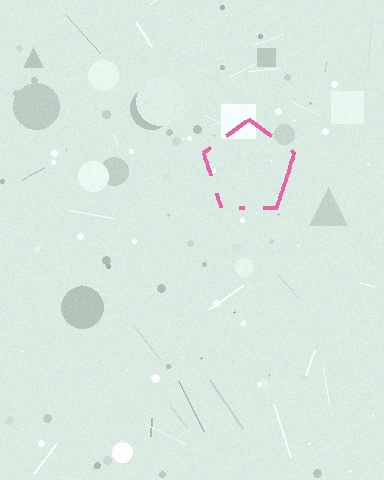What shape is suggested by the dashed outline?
The dashed outline suggests a pentagon.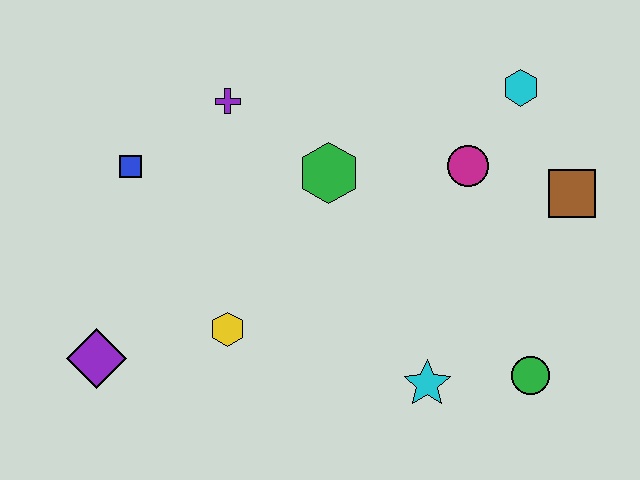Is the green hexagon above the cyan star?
Yes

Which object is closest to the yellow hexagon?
The purple diamond is closest to the yellow hexagon.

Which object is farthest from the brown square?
The purple diamond is farthest from the brown square.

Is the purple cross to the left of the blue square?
No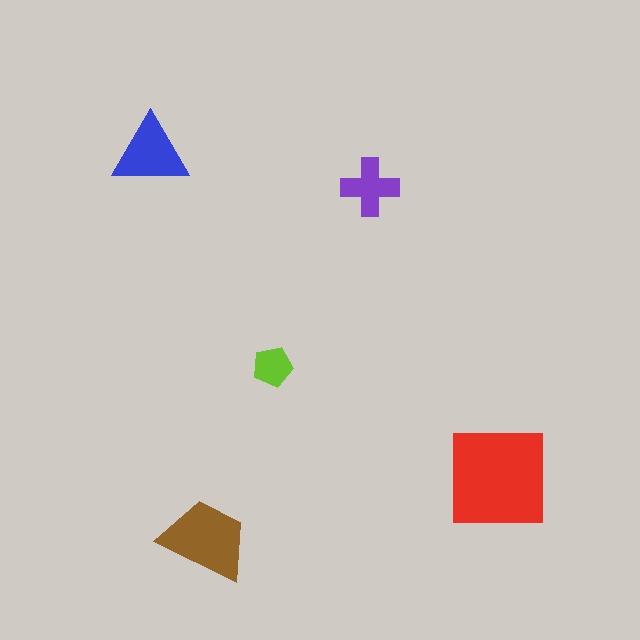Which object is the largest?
The red square.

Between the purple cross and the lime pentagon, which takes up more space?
The purple cross.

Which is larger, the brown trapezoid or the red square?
The red square.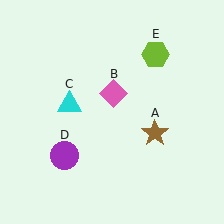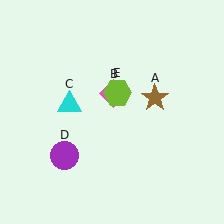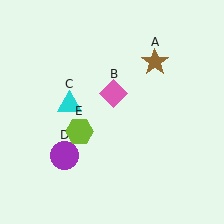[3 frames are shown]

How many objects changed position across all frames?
2 objects changed position: brown star (object A), lime hexagon (object E).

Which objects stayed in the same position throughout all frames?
Pink diamond (object B) and cyan triangle (object C) and purple circle (object D) remained stationary.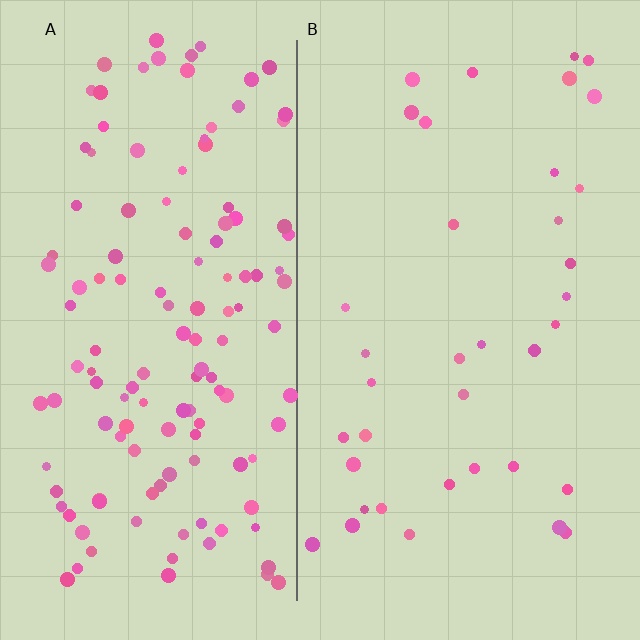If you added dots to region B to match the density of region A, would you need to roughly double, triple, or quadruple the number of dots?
Approximately quadruple.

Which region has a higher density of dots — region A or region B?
A (the left).